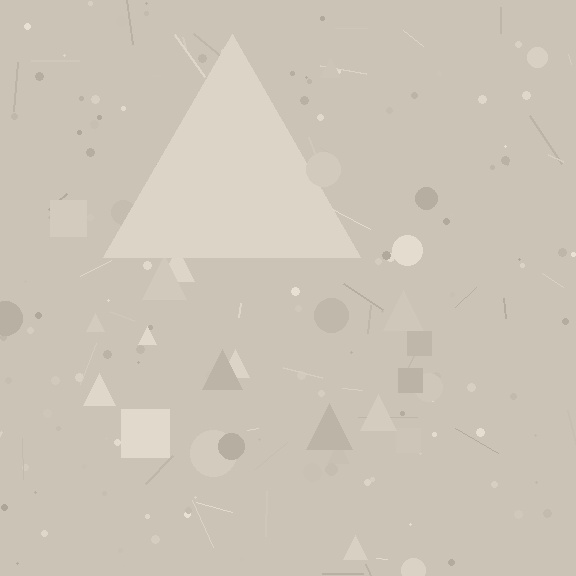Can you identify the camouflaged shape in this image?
The camouflaged shape is a triangle.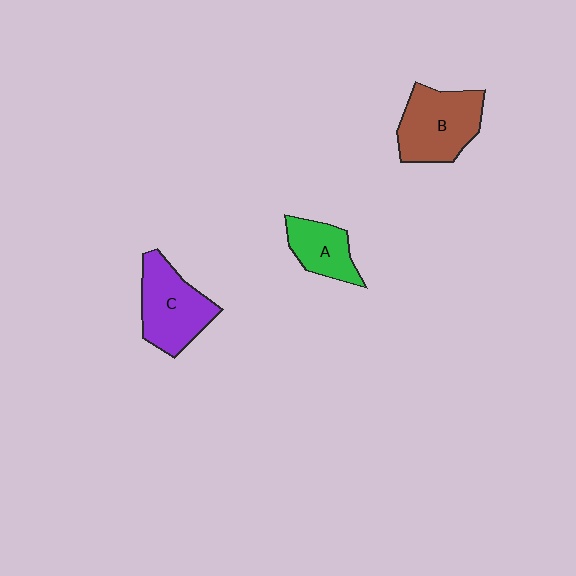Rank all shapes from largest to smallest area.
From largest to smallest: B (brown), C (purple), A (green).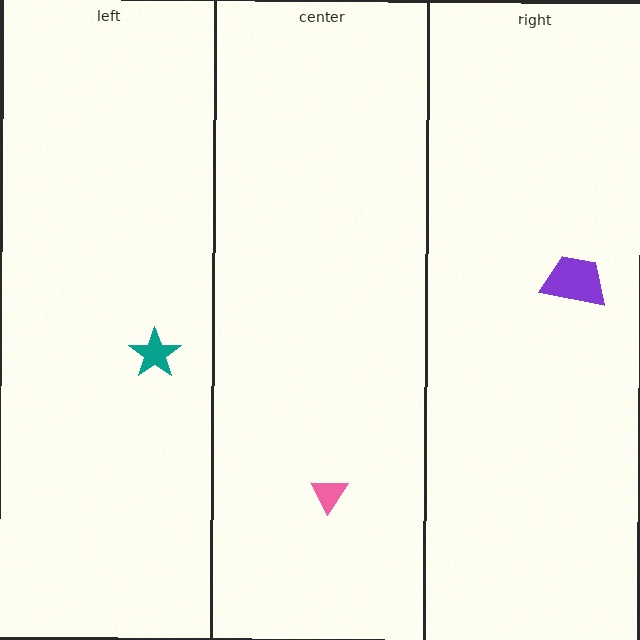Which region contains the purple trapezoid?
The right region.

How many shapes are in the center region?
1.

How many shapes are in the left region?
1.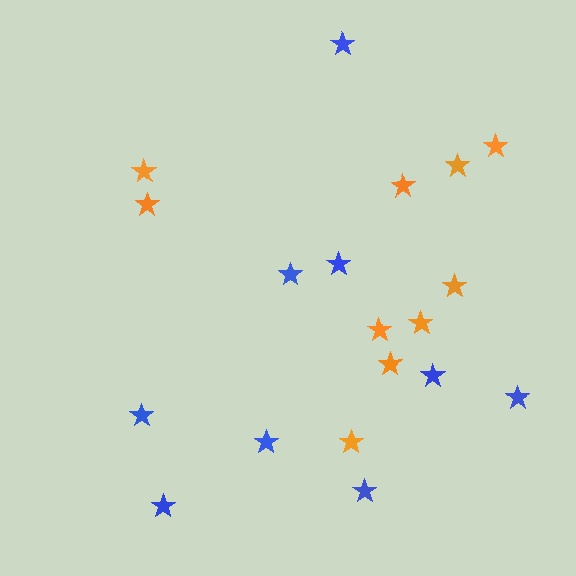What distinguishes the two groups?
There are 2 groups: one group of blue stars (9) and one group of orange stars (10).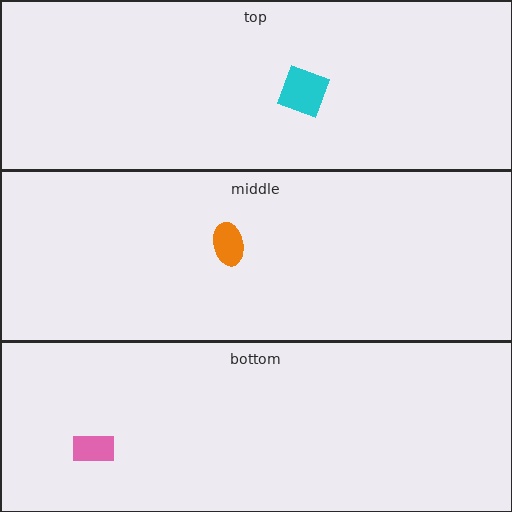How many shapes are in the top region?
1.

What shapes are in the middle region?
The orange ellipse.